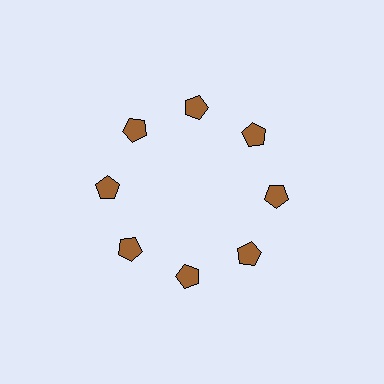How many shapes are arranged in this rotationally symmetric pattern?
There are 8 shapes, arranged in 8 groups of 1.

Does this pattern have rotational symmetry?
Yes, this pattern has 8-fold rotational symmetry. It looks the same after rotating 45 degrees around the center.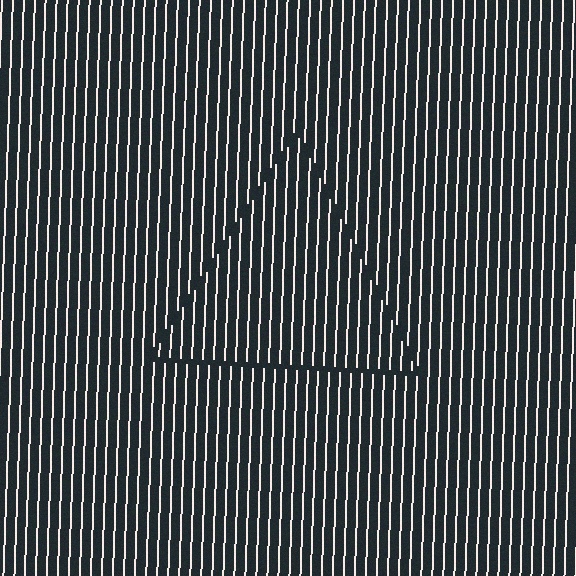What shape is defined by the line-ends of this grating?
An illusory triangle. The interior of the shape contains the same grating, shifted by half a period — the contour is defined by the phase discontinuity where line-ends from the inner and outer gratings abut.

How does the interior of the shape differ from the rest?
The interior of the shape contains the same grating, shifted by half a period — the contour is defined by the phase discontinuity where line-ends from the inner and outer gratings abut.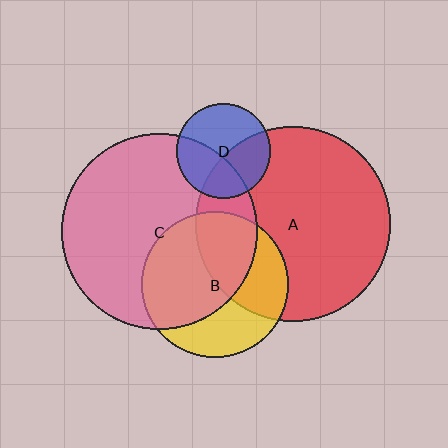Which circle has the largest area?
Circle C (pink).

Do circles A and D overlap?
Yes.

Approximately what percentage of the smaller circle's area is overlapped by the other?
Approximately 40%.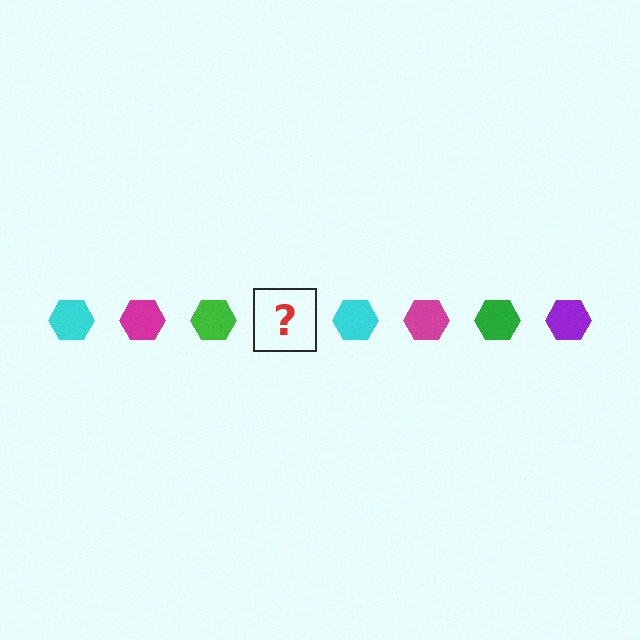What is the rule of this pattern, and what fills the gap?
The rule is that the pattern cycles through cyan, magenta, green, purple hexagons. The gap should be filled with a purple hexagon.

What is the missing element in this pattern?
The missing element is a purple hexagon.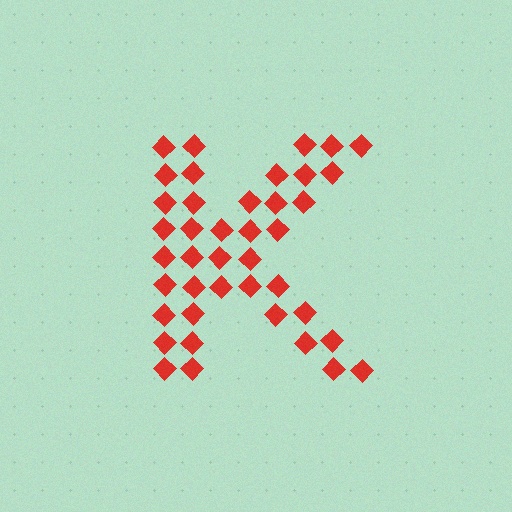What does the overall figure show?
The overall figure shows the letter K.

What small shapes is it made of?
It is made of small diamonds.